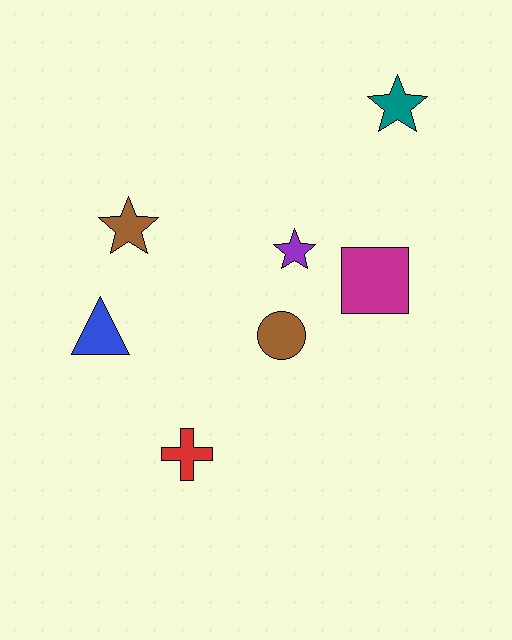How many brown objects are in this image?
There are 2 brown objects.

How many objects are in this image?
There are 7 objects.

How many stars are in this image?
There are 3 stars.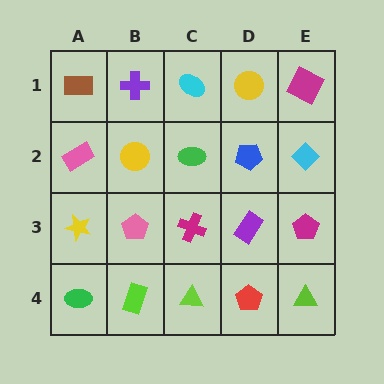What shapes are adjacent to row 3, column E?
A cyan diamond (row 2, column E), a lime triangle (row 4, column E), a purple rectangle (row 3, column D).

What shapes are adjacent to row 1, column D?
A blue pentagon (row 2, column D), a cyan ellipse (row 1, column C), a magenta square (row 1, column E).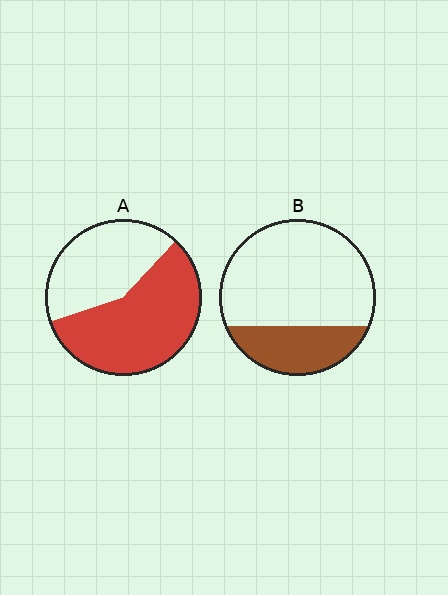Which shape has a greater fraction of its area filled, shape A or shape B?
Shape A.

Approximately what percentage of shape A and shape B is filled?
A is approximately 60% and B is approximately 25%.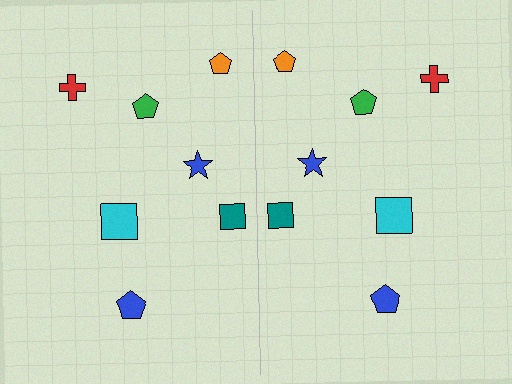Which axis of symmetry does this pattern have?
The pattern has a vertical axis of symmetry running through the center of the image.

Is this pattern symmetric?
Yes, this pattern has bilateral (reflection) symmetry.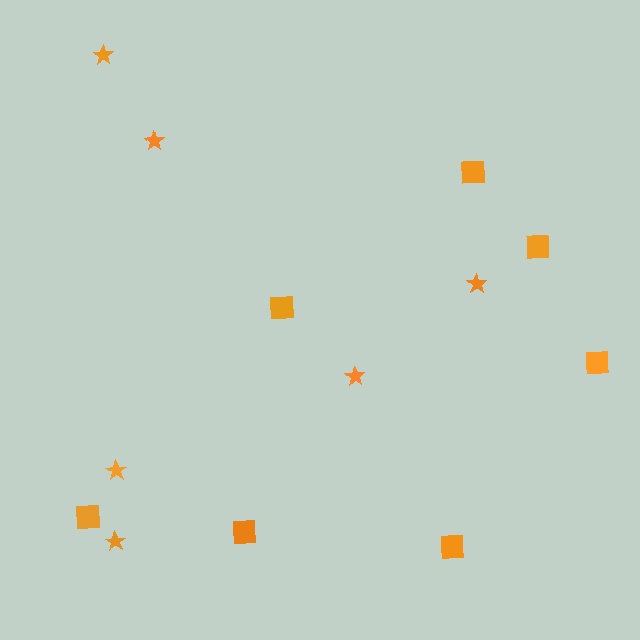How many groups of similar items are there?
There are 2 groups: one group of stars (6) and one group of squares (7).